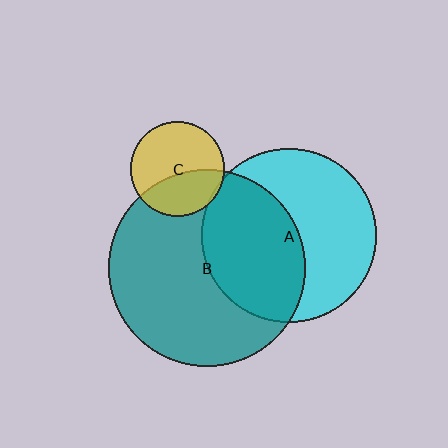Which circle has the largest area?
Circle B (teal).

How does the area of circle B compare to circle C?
Approximately 4.3 times.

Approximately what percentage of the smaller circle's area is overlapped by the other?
Approximately 45%.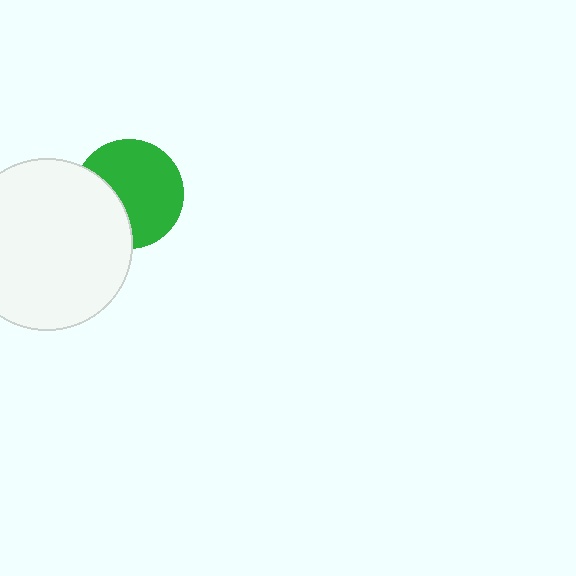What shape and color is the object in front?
The object in front is a white circle.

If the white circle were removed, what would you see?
You would see the complete green circle.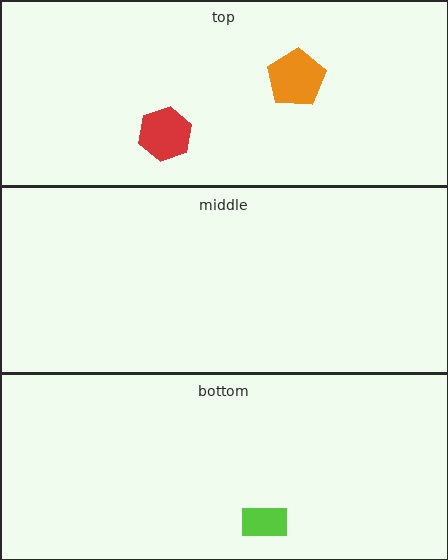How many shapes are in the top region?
2.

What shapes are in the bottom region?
The lime rectangle.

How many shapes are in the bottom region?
1.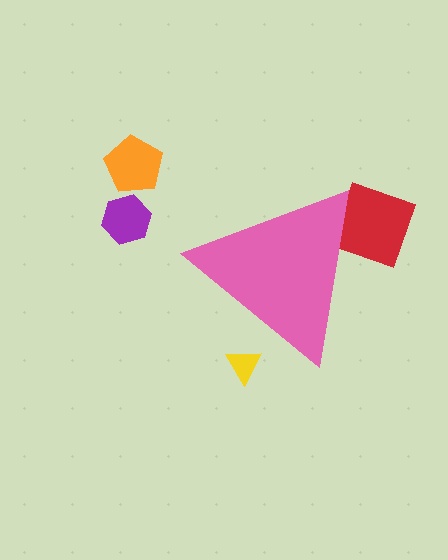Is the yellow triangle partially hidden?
Yes, the yellow triangle is partially hidden behind the pink triangle.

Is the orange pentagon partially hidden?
No, the orange pentagon is fully visible.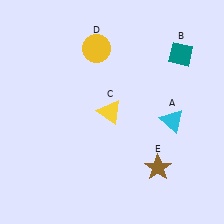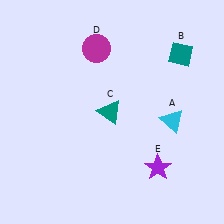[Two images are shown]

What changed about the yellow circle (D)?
In Image 1, D is yellow. In Image 2, it changed to magenta.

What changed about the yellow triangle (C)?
In Image 1, C is yellow. In Image 2, it changed to teal.